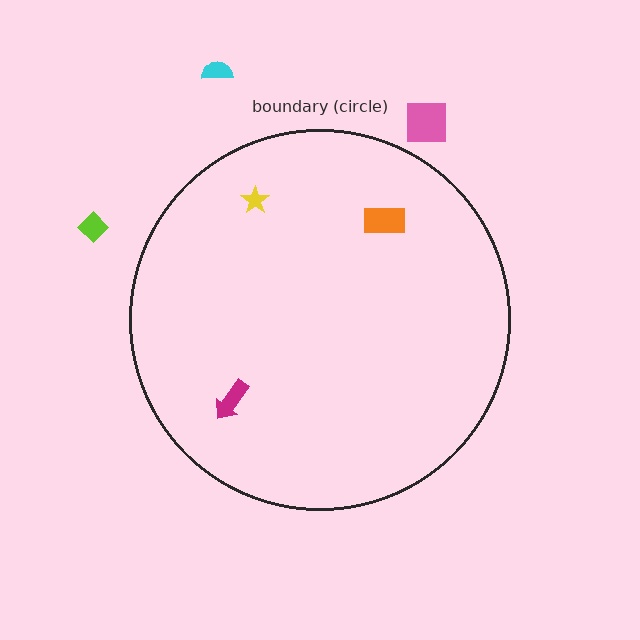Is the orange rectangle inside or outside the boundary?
Inside.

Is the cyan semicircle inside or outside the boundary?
Outside.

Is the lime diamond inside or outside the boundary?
Outside.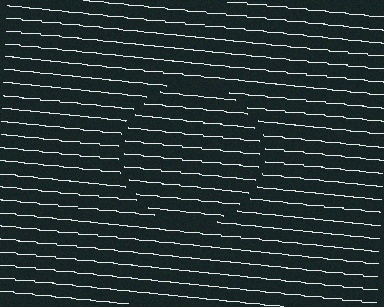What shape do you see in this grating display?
An illusory circle. The interior of the shape contains the same grating, shifted by half a period — the contour is defined by the phase discontinuity where line-ends from the inner and outer gratings abut.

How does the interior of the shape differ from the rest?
The interior of the shape contains the same grating, shifted by half a period — the contour is defined by the phase discontinuity where line-ends from the inner and outer gratings abut.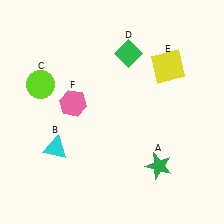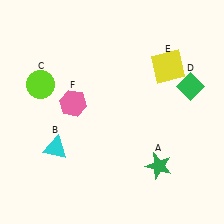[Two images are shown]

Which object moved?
The green diamond (D) moved right.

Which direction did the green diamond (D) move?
The green diamond (D) moved right.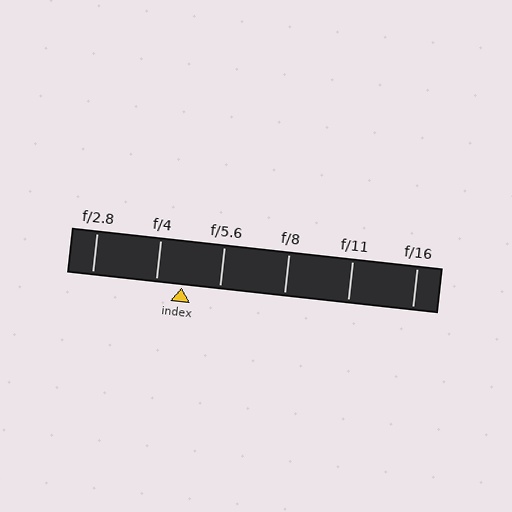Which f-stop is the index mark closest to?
The index mark is closest to f/4.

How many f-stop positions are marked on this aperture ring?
There are 6 f-stop positions marked.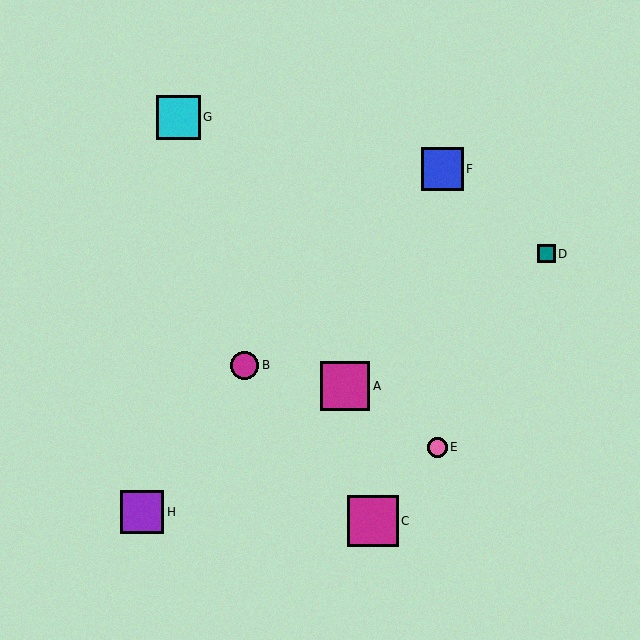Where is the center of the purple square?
The center of the purple square is at (142, 512).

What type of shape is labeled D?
Shape D is a teal square.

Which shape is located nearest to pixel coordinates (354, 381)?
The magenta square (labeled A) at (345, 386) is nearest to that location.